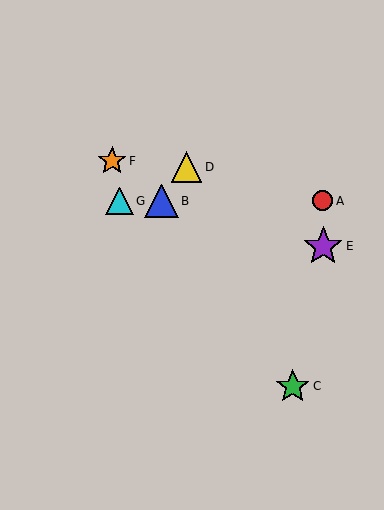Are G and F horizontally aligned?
No, G is at y≈201 and F is at y≈161.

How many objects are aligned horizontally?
3 objects (A, B, G) are aligned horizontally.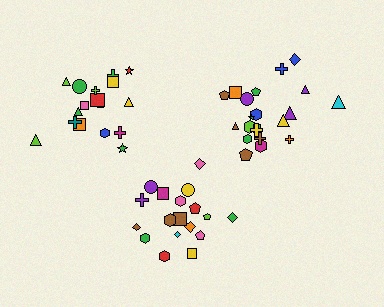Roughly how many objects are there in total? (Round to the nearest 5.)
Roughly 60 objects in total.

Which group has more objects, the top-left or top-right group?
The top-right group.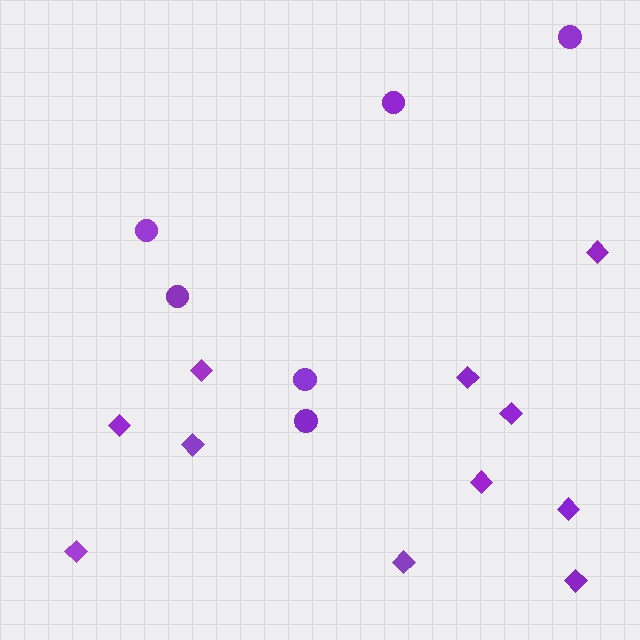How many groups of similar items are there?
There are 2 groups: one group of circles (6) and one group of diamonds (11).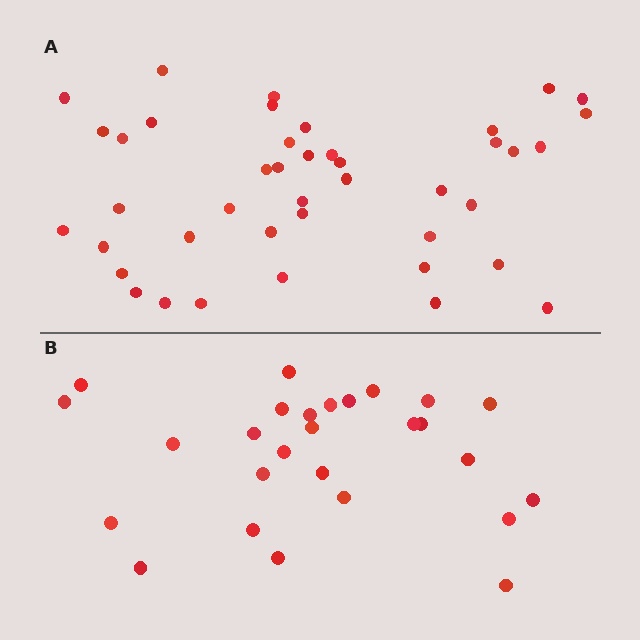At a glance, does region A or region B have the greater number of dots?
Region A (the top region) has more dots.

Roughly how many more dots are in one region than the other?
Region A has approximately 15 more dots than region B.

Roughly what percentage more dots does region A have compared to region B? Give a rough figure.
About 55% more.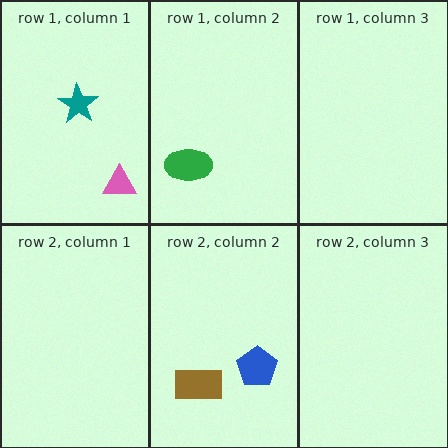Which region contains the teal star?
The row 1, column 1 region.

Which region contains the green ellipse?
The row 1, column 2 region.